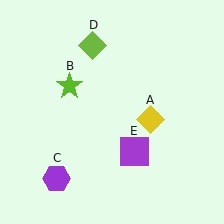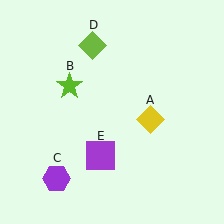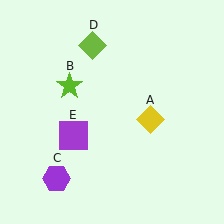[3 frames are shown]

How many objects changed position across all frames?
1 object changed position: purple square (object E).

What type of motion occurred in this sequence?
The purple square (object E) rotated clockwise around the center of the scene.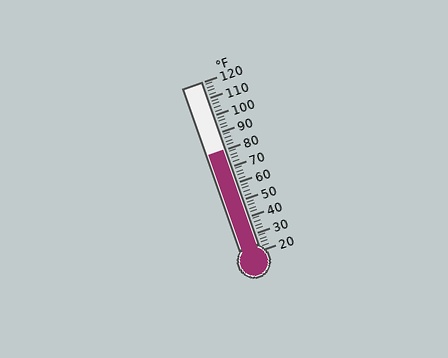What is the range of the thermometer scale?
The thermometer scale ranges from 20°F to 120°F.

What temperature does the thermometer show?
The thermometer shows approximately 80°F.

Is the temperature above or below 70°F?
The temperature is above 70°F.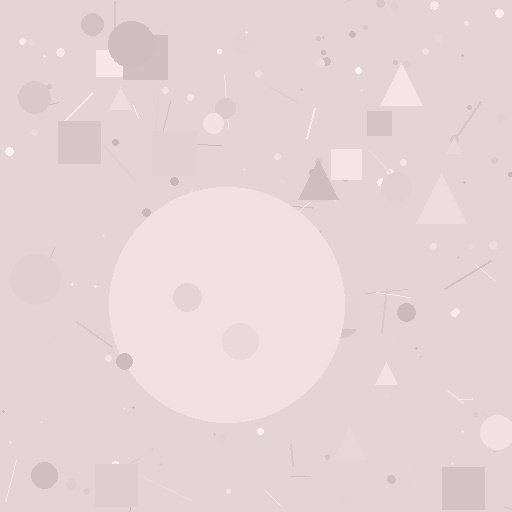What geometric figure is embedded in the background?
A circle is embedded in the background.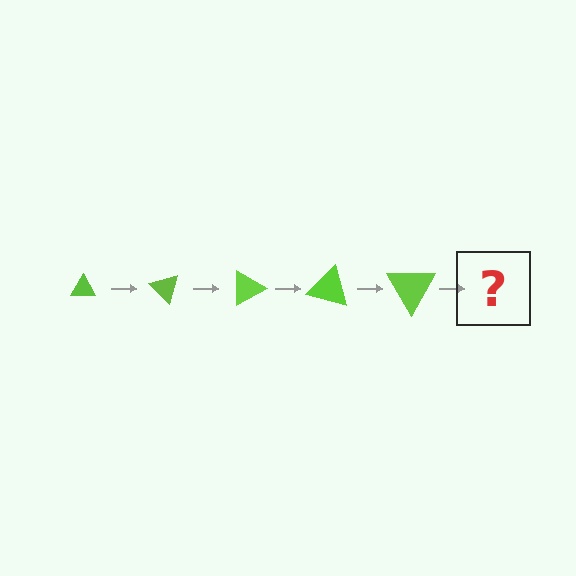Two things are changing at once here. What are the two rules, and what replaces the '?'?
The two rules are that the triangle grows larger each step and it rotates 45 degrees each step. The '?' should be a triangle, larger than the previous one and rotated 225 degrees from the start.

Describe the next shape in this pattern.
It should be a triangle, larger than the previous one and rotated 225 degrees from the start.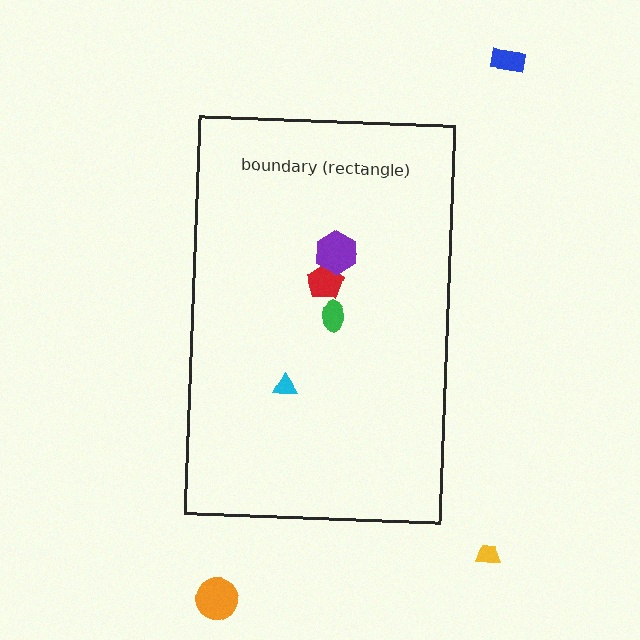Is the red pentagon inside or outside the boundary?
Inside.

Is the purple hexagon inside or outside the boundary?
Inside.